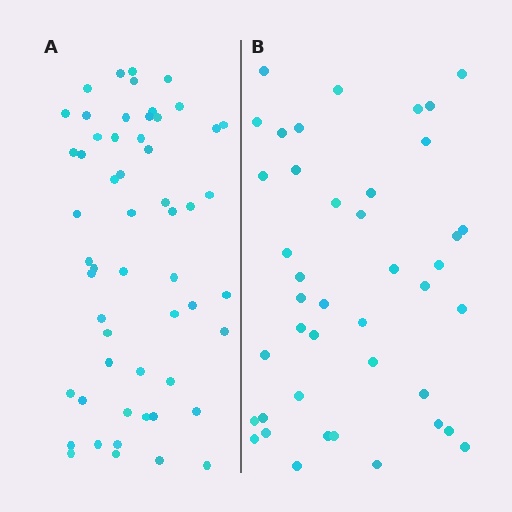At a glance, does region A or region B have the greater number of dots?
Region A (the left region) has more dots.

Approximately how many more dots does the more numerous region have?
Region A has approximately 15 more dots than region B.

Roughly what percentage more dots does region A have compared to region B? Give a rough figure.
About 30% more.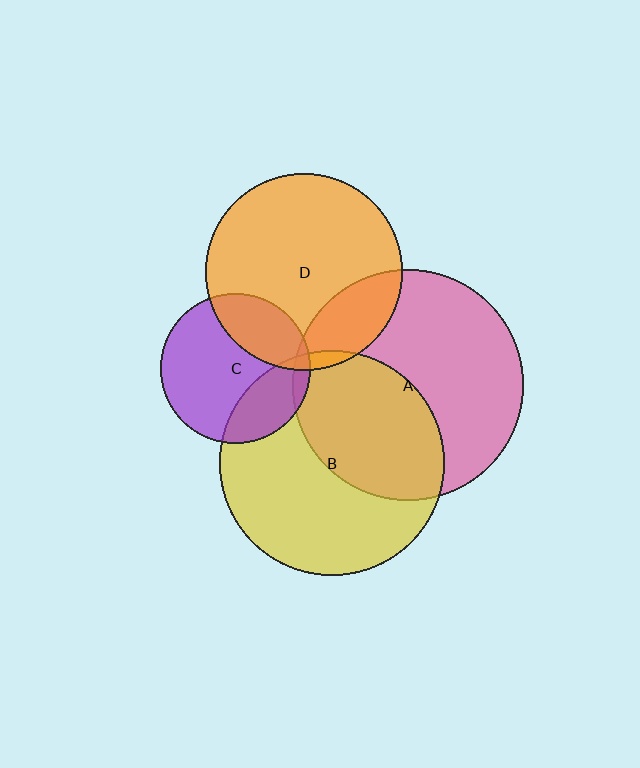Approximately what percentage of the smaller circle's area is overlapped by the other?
Approximately 25%.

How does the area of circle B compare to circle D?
Approximately 1.3 times.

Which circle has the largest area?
Circle A (pink).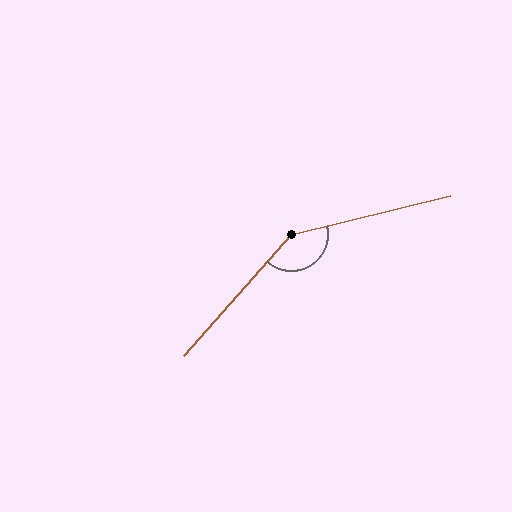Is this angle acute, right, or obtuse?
It is obtuse.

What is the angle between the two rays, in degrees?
Approximately 146 degrees.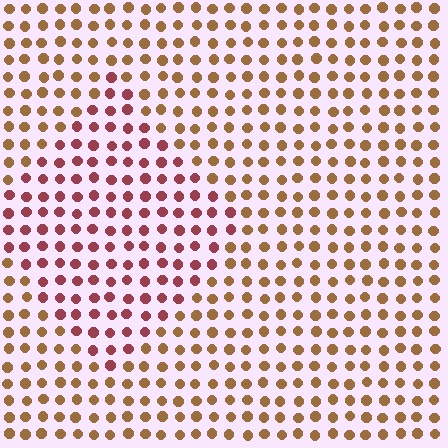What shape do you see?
I see a diamond.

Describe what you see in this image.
The image is filled with small brown elements in a uniform arrangement. A diamond-shaped region is visible where the elements are tinted to a slightly different hue, forming a subtle color boundary.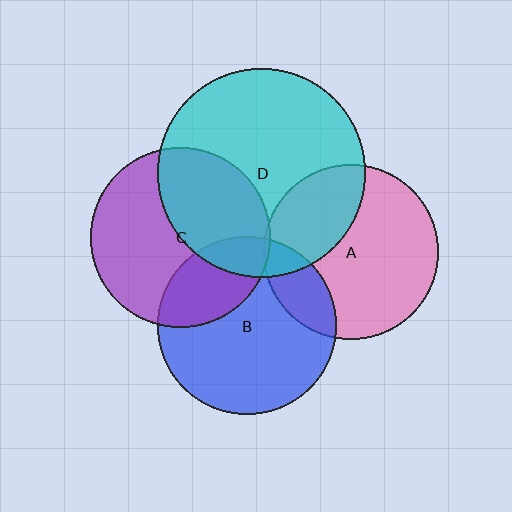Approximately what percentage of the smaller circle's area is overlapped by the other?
Approximately 25%.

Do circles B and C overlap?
Yes.